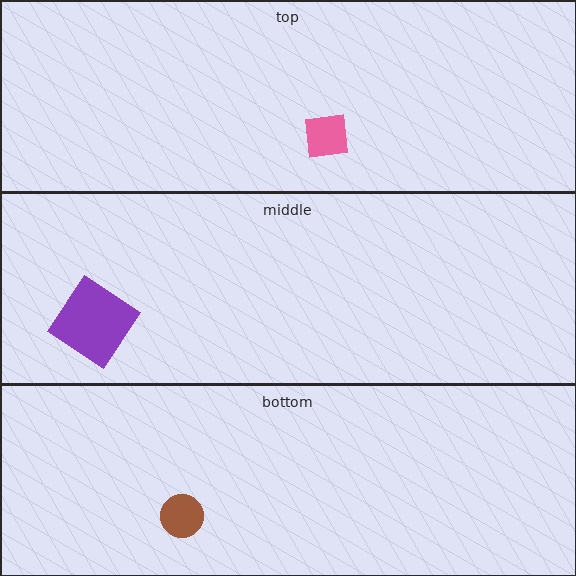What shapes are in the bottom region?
The brown circle.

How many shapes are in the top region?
1.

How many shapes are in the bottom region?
1.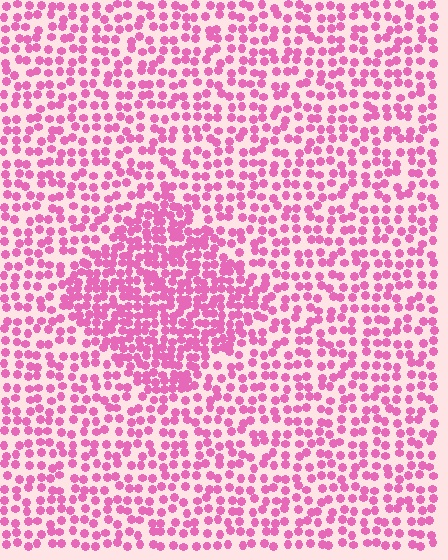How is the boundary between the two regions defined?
The boundary is defined by a change in element density (approximately 1.8x ratio). All elements are the same color, size, and shape.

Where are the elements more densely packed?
The elements are more densely packed inside the diamond boundary.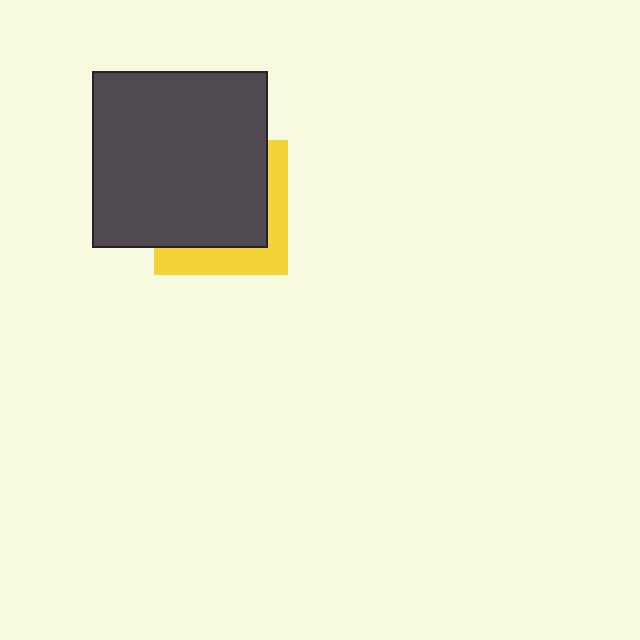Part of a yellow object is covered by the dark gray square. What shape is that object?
It is a square.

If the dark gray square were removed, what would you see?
You would see the complete yellow square.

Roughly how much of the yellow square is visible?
A small part of it is visible (roughly 32%).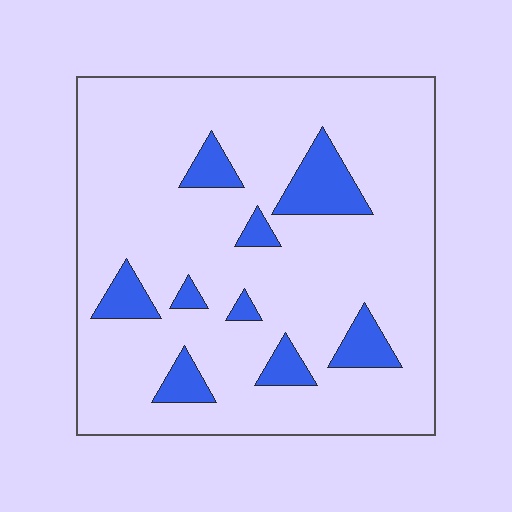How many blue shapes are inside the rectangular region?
9.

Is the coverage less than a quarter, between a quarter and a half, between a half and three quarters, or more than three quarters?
Less than a quarter.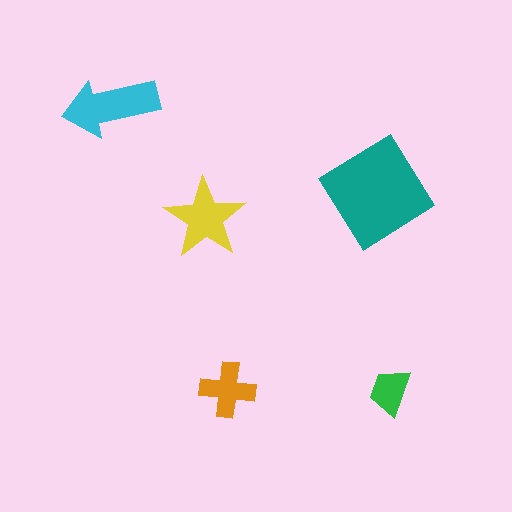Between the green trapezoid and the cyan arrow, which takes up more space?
The cyan arrow.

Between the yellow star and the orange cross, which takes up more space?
The yellow star.